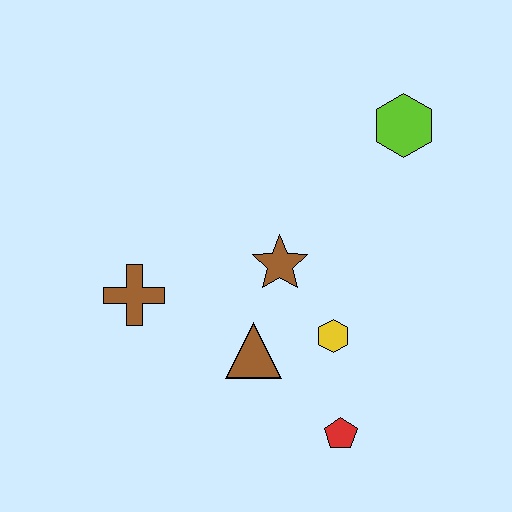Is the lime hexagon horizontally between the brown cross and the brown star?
No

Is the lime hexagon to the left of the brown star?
No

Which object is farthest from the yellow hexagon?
The lime hexagon is farthest from the yellow hexagon.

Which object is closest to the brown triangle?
The yellow hexagon is closest to the brown triangle.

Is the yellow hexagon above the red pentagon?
Yes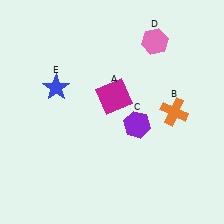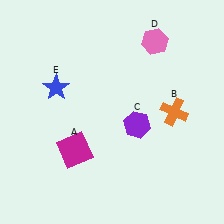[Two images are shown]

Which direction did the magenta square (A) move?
The magenta square (A) moved down.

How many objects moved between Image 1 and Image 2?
1 object moved between the two images.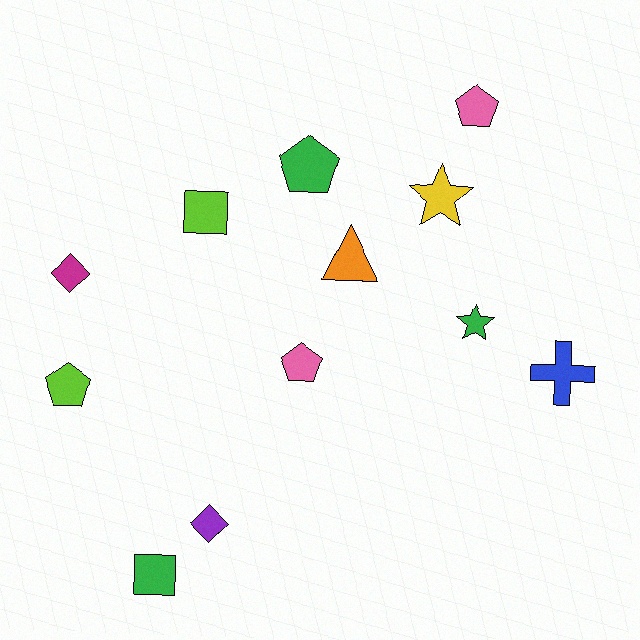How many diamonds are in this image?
There are 2 diamonds.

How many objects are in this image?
There are 12 objects.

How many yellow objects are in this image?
There is 1 yellow object.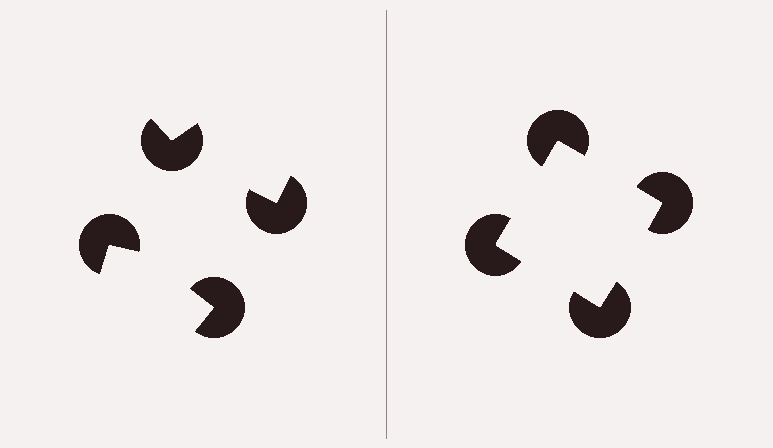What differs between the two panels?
The pac-man discs are positioned identically on both sides; only the wedge orientations differ. On the right they align to a square; on the left they are misaligned.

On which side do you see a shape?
An illusory square appears on the right side. On the left side the wedge cuts are rotated, so no coherent shape forms.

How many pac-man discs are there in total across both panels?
8 — 4 on each side.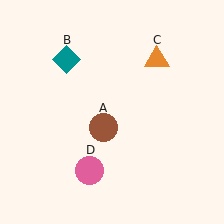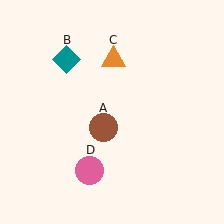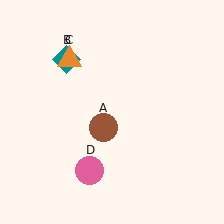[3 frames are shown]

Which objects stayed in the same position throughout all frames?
Brown circle (object A) and teal diamond (object B) and pink circle (object D) remained stationary.